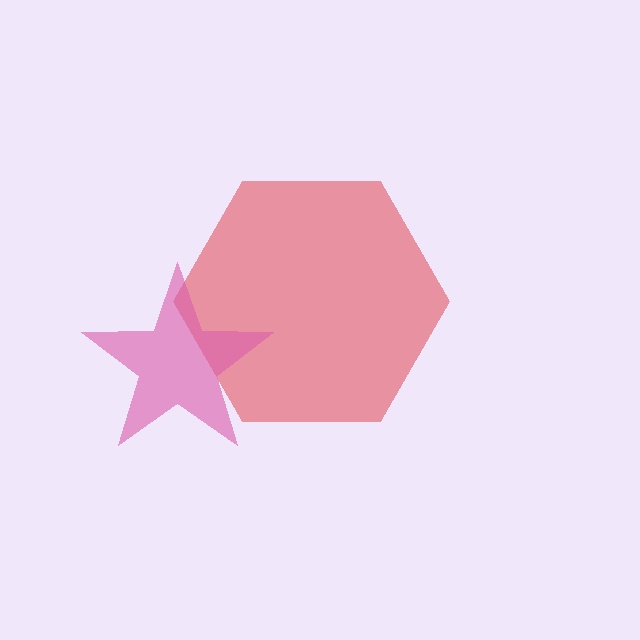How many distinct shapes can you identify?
There are 2 distinct shapes: a red hexagon, a pink star.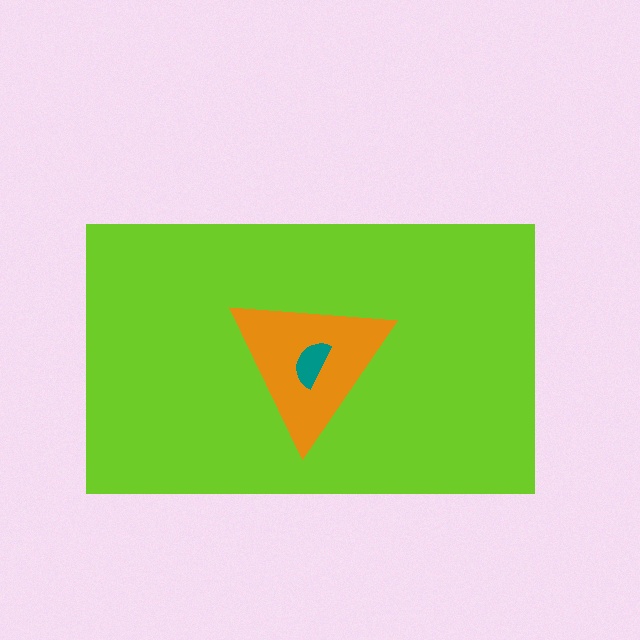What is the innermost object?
The teal semicircle.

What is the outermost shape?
The lime rectangle.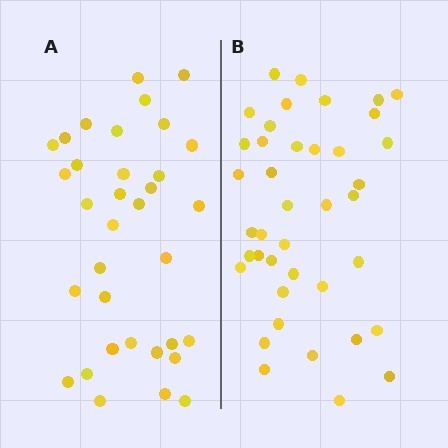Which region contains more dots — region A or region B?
Region B (the right region) has more dots.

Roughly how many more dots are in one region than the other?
Region B has about 6 more dots than region A.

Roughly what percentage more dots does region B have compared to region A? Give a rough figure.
About 20% more.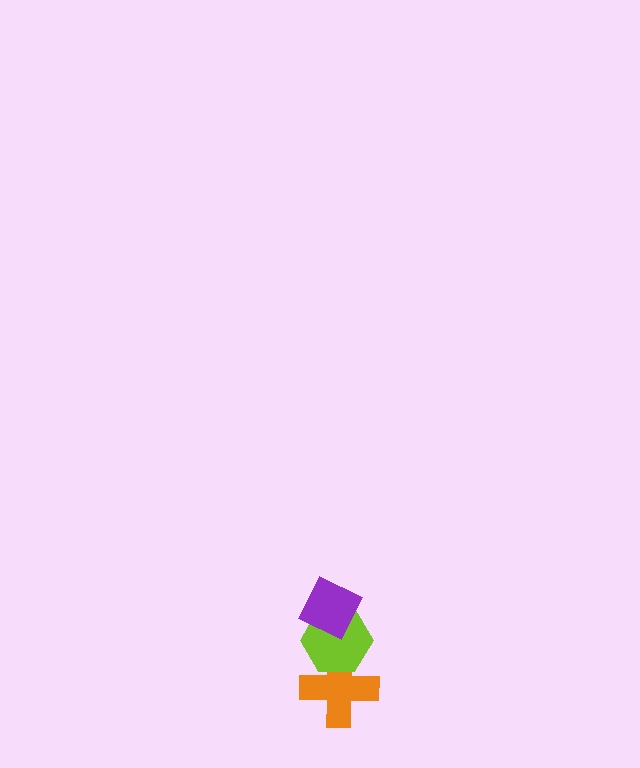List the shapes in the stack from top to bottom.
From top to bottom: the purple diamond, the lime hexagon, the orange cross.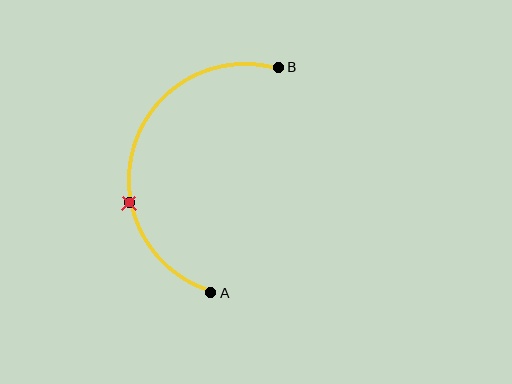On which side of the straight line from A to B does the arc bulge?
The arc bulges to the left of the straight line connecting A and B.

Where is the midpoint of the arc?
The arc midpoint is the point on the curve farthest from the straight line joining A and B. It sits to the left of that line.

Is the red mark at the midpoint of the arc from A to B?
No. The red mark lies on the arc but is closer to endpoint A. The arc midpoint would be at the point on the curve equidistant along the arc from both A and B.